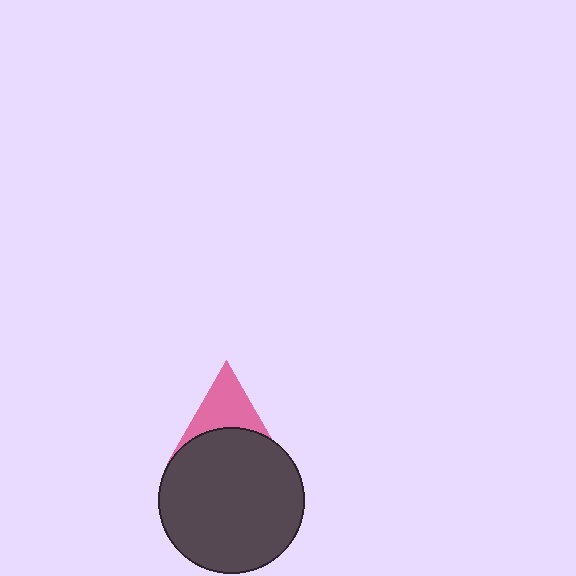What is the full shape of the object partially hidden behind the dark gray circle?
The partially hidden object is a pink triangle.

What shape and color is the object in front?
The object in front is a dark gray circle.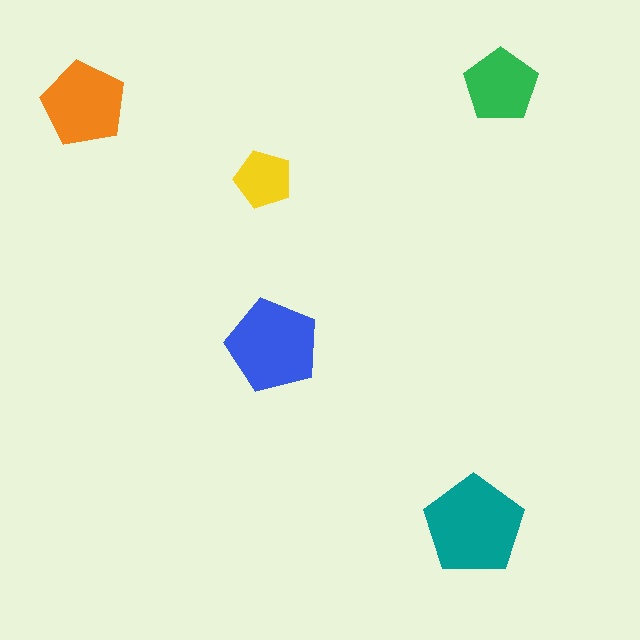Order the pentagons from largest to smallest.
the teal one, the blue one, the orange one, the green one, the yellow one.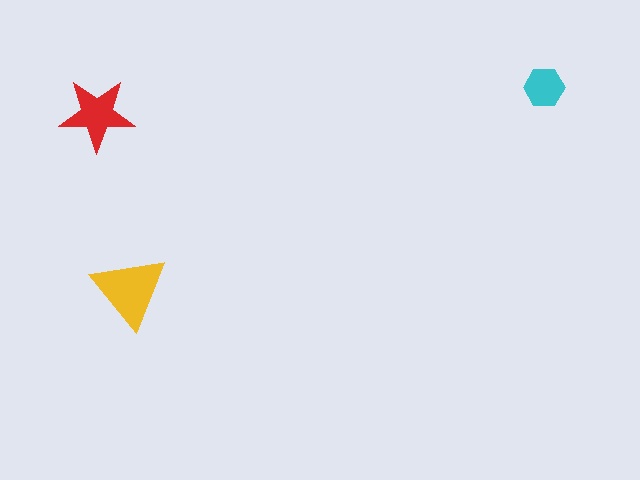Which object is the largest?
The yellow triangle.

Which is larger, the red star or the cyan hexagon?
The red star.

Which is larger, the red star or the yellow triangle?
The yellow triangle.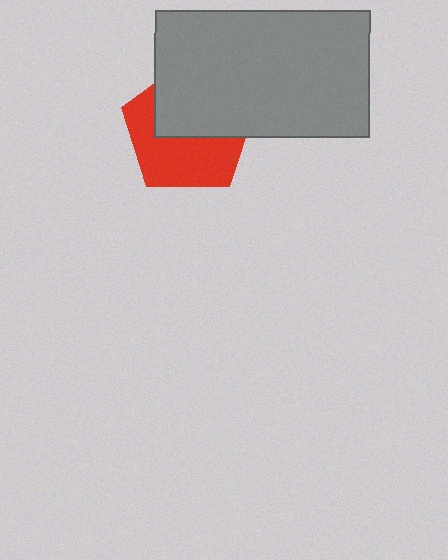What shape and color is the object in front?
The object in front is a gray rectangle.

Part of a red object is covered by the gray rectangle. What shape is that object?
It is a pentagon.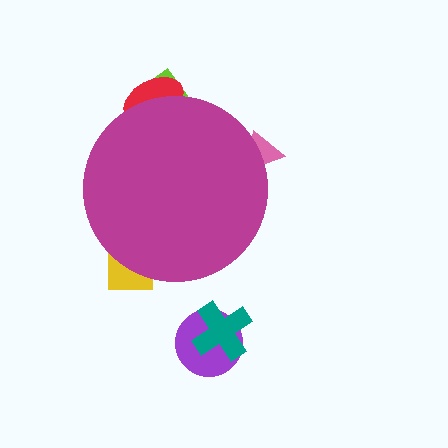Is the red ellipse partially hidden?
Yes, the red ellipse is partially hidden behind the magenta circle.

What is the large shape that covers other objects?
A magenta circle.